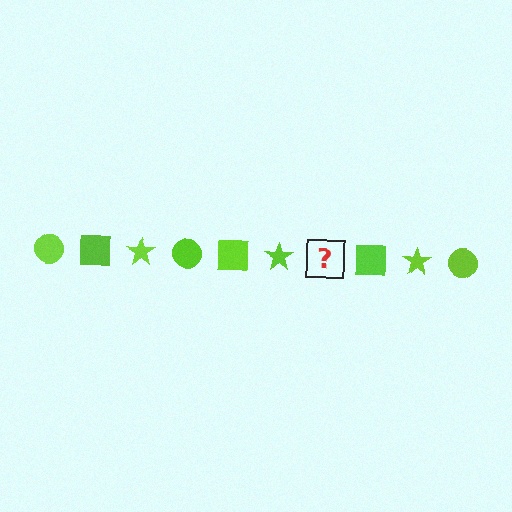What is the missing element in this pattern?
The missing element is a lime circle.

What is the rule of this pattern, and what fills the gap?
The rule is that the pattern cycles through circle, square, star shapes in lime. The gap should be filled with a lime circle.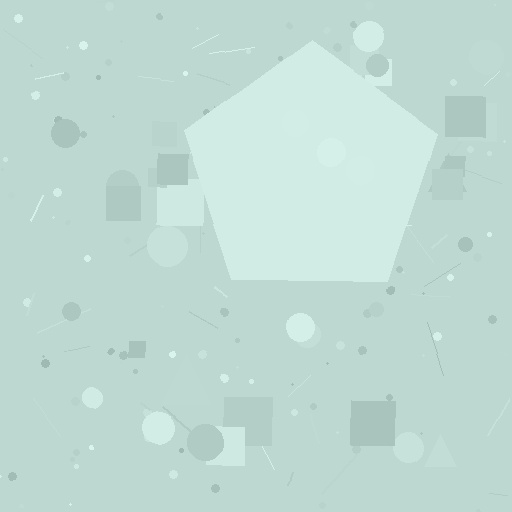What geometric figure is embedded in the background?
A pentagon is embedded in the background.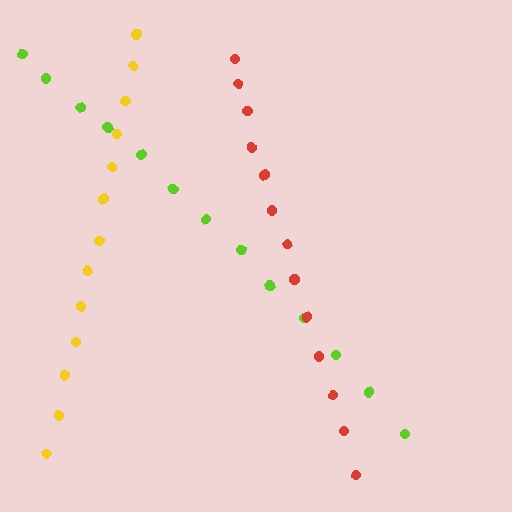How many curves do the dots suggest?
There are 3 distinct paths.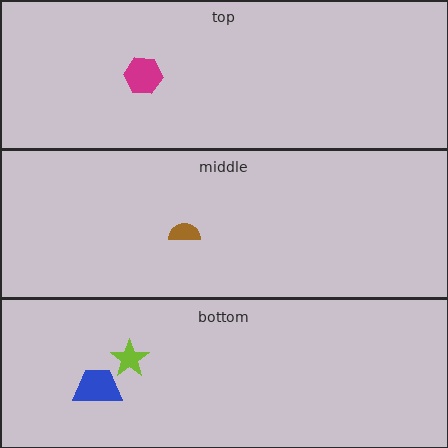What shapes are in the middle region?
The brown semicircle.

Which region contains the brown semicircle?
The middle region.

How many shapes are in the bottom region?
2.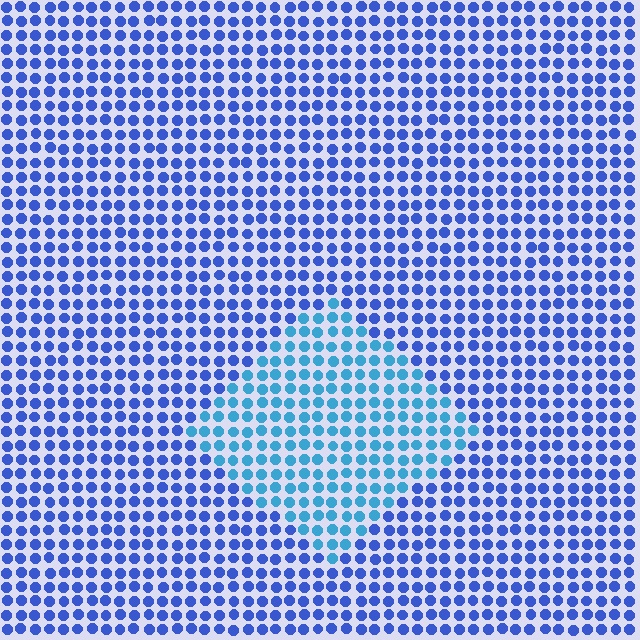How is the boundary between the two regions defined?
The boundary is defined purely by a slight shift in hue (about 31 degrees). Spacing, size, and orientation are identical on both sides.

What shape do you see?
I see a diamond.